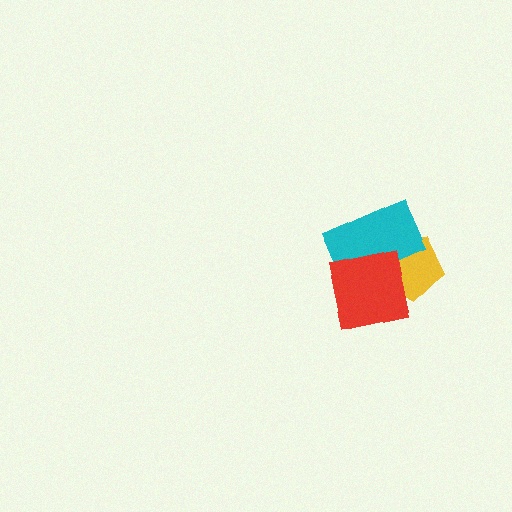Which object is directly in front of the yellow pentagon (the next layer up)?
The cyan rectangle is directly in front of the yellow pentagon.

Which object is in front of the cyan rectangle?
The red square is in front of the cyan rectangle.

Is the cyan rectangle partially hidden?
Yes, it is partially covered by another shape.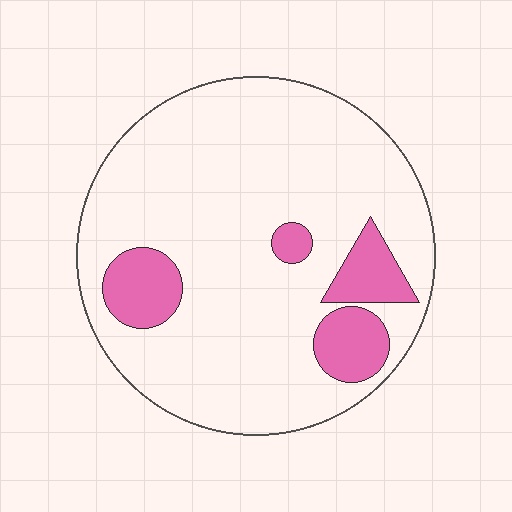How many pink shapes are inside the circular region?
4.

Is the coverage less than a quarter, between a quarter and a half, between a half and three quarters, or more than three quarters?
Less than a quarter.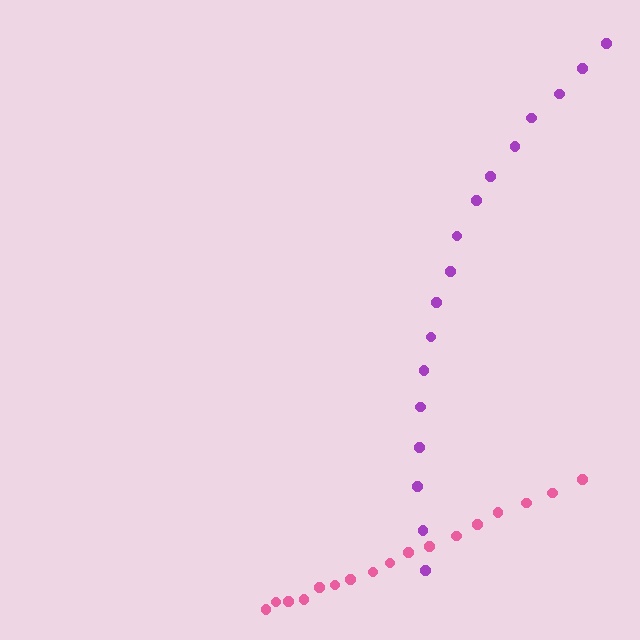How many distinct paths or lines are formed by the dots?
There are 2 distinct paths.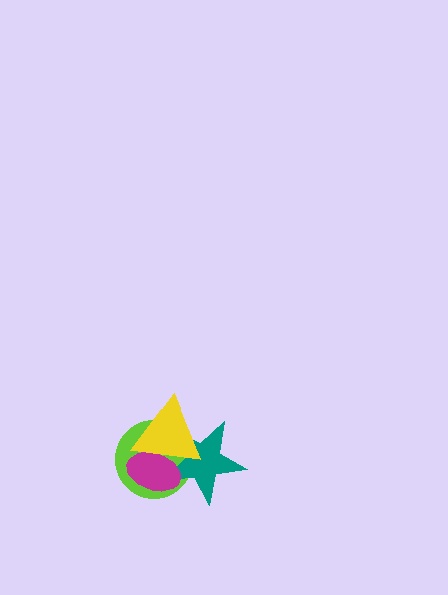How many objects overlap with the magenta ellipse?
3 objects overlap with the magenta ellipse.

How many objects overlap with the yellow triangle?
3 objects overlap with the yellow triangle.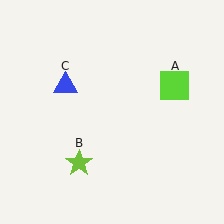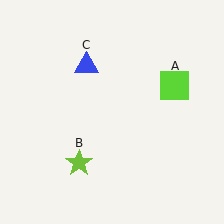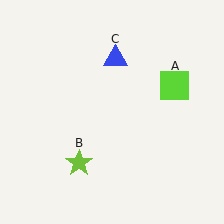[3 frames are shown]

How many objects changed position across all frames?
1 object changed position: blue triangle (object C).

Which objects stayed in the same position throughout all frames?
Lime square (object A) and lime star (object B) remained stationary.